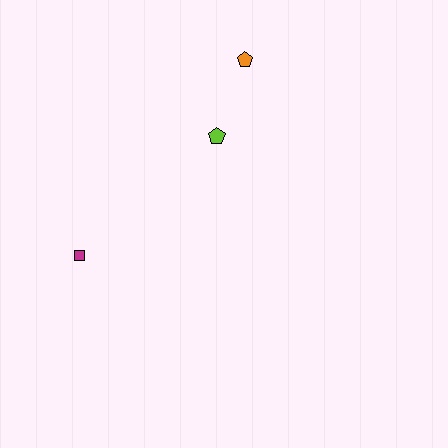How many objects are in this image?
There are 3 objects.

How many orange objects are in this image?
There is 1 orange object.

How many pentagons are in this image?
There are 2 pentagons.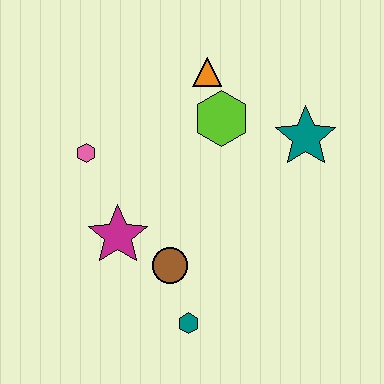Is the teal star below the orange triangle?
Yes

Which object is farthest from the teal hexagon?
The orange triangle is farthest from the teal hexagon.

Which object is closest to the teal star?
The lime hexagon is closest to the teal star.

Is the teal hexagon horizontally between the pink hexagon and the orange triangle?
Yes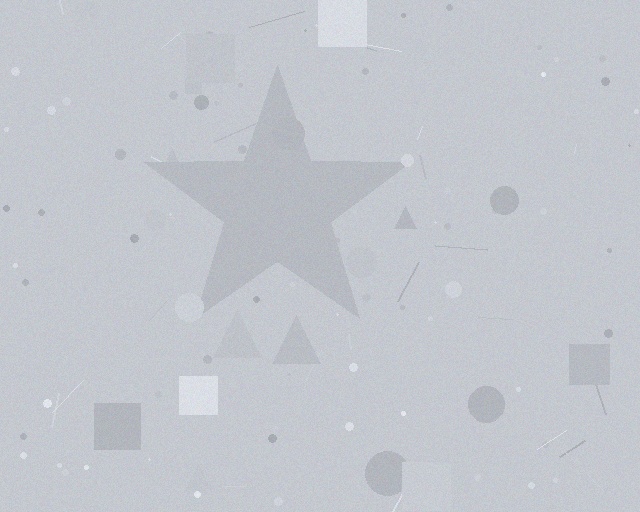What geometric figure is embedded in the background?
A star is embedded in the background.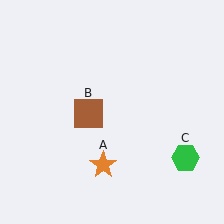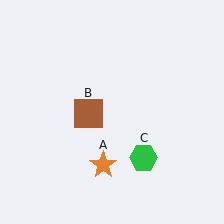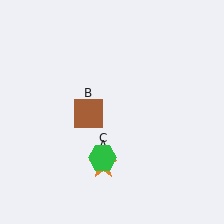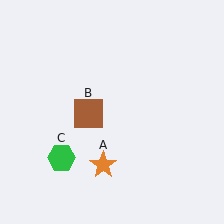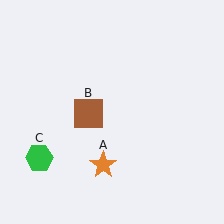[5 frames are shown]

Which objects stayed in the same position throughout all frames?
Orange star (object A) and brown square (object B) remained stationary.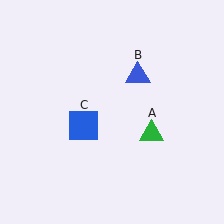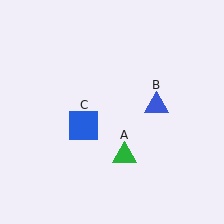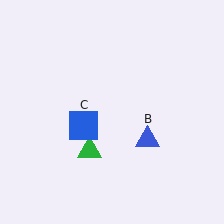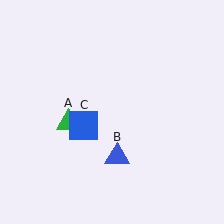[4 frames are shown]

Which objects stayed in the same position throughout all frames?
Blue square (object C) remained stationary.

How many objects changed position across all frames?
2 objects changed position: green triangle (object A), blue triangle (object B).